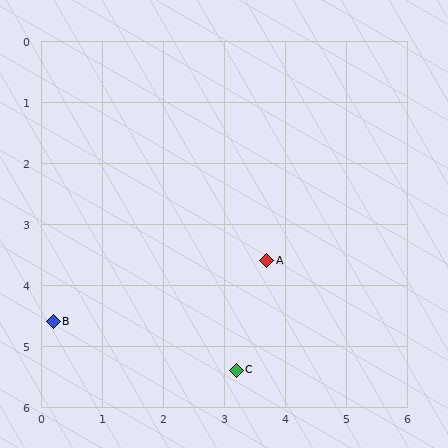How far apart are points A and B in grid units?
Points A and B are about 3.6 grid units apart.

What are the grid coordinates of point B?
Point B is at approximately (0.2, 4.6).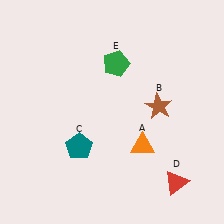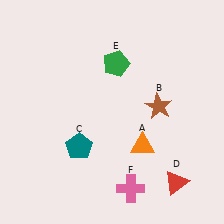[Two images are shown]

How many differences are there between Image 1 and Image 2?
There is 1 difference between the two images.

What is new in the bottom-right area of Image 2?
A pink cross (F) was added in the bottom-right area of Image 2.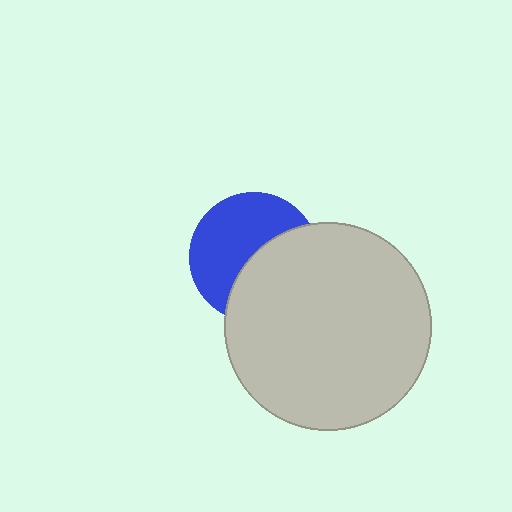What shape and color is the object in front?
The object in front is a light gray circle.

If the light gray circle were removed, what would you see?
You would see the complete blue circle.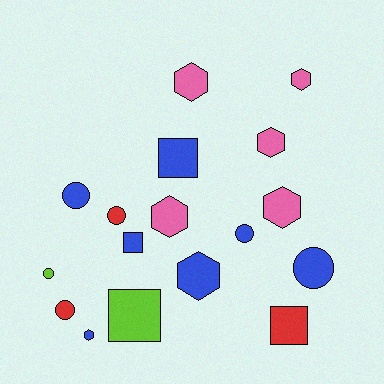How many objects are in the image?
There are 17 objects.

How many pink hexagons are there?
There are 5 pink hexagons.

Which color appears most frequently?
Blue, with 7 objects.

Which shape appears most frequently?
Hexagon, with 7 objects.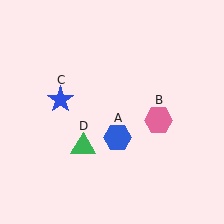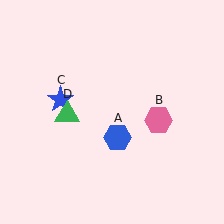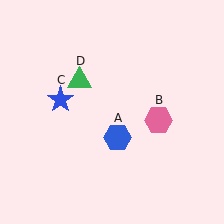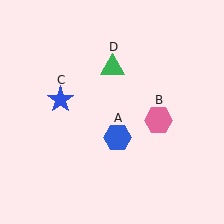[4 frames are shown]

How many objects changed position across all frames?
1 object changed position: green triangle (object D).